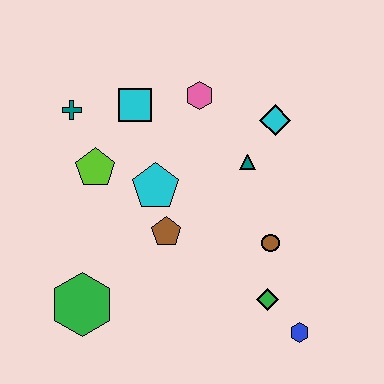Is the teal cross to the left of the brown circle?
Yes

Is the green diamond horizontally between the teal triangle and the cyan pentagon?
No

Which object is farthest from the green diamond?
The teal cross is farthest from the green diamond.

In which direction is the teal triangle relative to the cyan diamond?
The teal triangle is below the cyan diamond.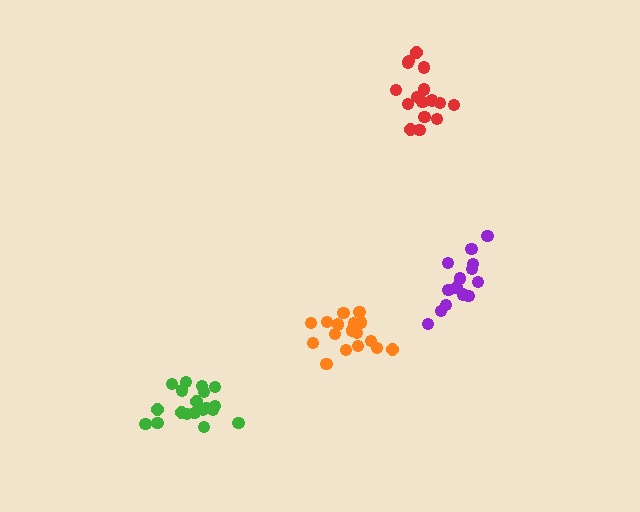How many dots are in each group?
Group 1: 17 dots, Group 2: 19 dots, Group 3: 14 dots, Group 4: 16 dots (66 total).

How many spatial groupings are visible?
There are 4 spatial groupings.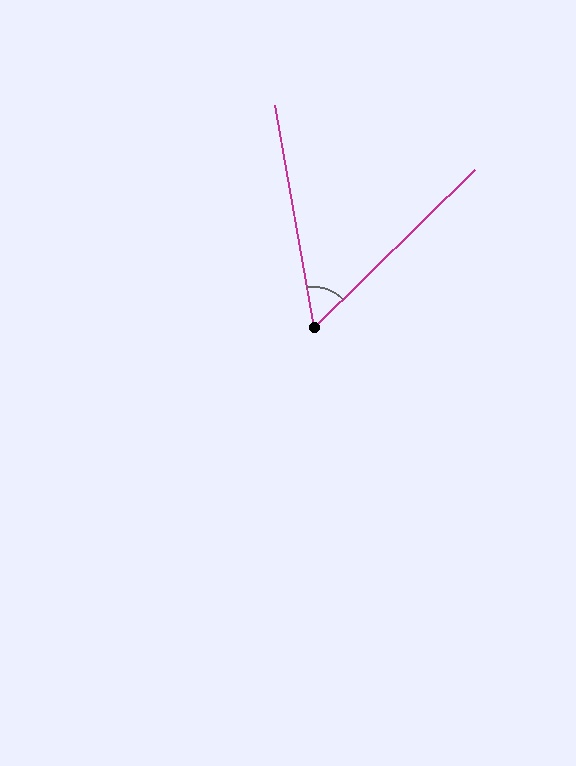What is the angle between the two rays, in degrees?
Approximately 55 degrees.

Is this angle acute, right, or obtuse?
It is acute.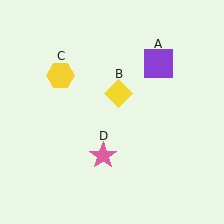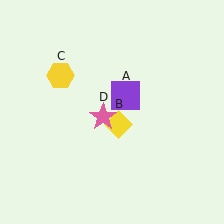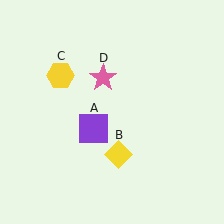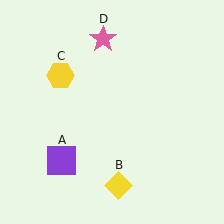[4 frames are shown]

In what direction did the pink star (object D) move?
The pink star (object D) moved up.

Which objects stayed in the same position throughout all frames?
Yellow hexagon (object C) remained stationary.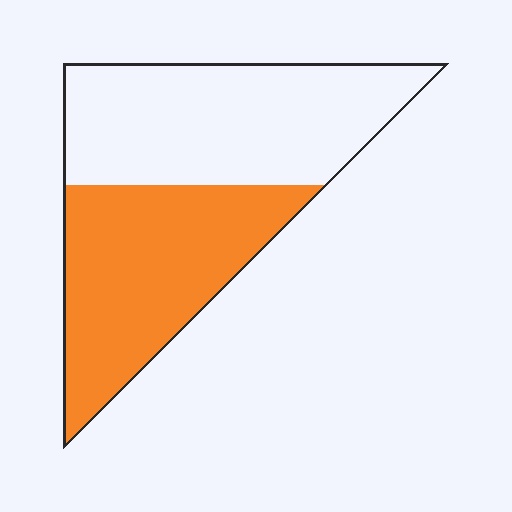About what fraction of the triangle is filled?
About one half (1/2).